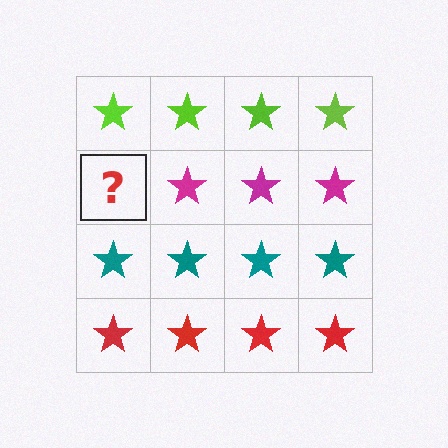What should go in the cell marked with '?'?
The missing cell should contain a magenta star.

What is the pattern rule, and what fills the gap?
The rule is that each row has a consistent color. The gap should be filled with a magenta star.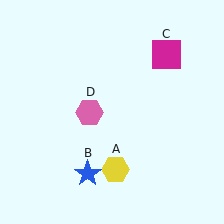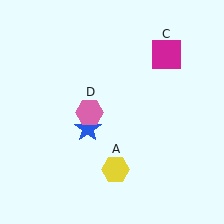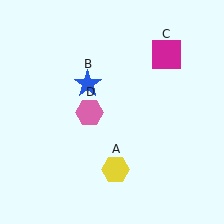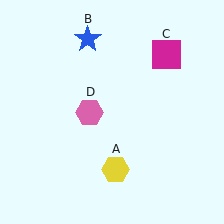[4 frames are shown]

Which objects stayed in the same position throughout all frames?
Yellow hexagon (object A) and magenta square (object C) and pink hexagon (object D) remained stationary.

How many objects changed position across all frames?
1 object changed position: blue star (object B).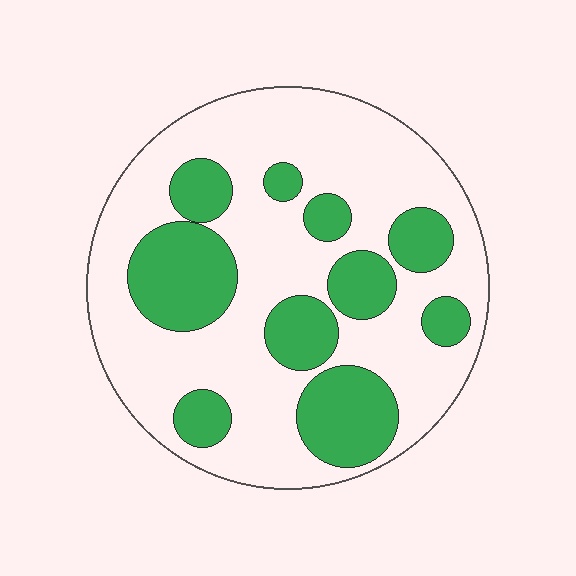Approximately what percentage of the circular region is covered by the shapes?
Approximately 30%.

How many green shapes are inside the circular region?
10.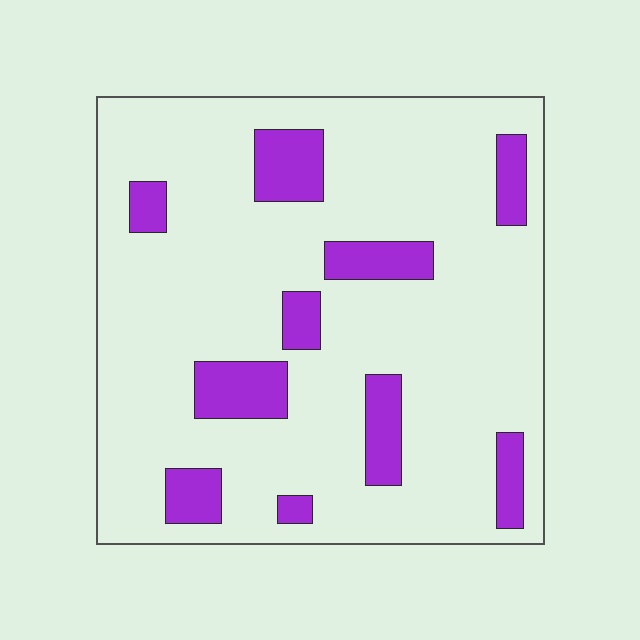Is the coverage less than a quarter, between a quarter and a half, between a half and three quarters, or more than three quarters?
Less than a quarter.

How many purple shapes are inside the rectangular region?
10.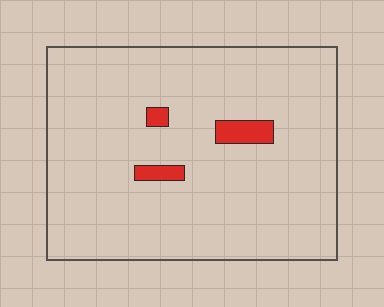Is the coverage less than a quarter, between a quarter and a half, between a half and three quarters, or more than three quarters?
Less than a quarter.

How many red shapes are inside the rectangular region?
3.